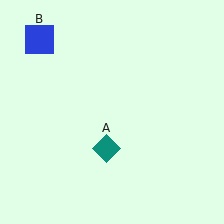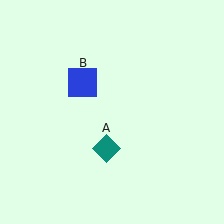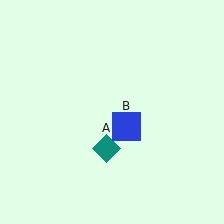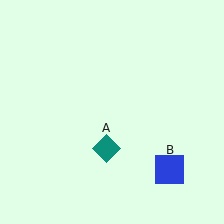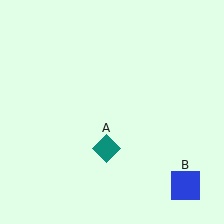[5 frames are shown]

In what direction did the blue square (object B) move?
The blue square (object B) moved down and to the right.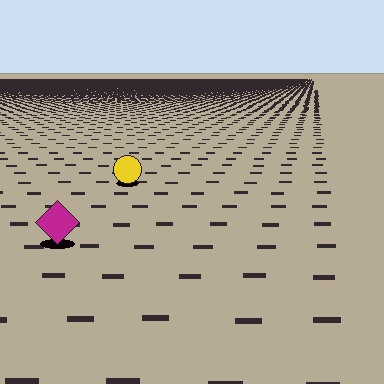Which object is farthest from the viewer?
The yellow circle is farthest from the viewer. It appears smaller and the ground texture around it is denser.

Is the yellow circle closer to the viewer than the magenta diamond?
No. The magenta diamond is closer — you can tell from the texture gradient: the ground texture is coarser near it.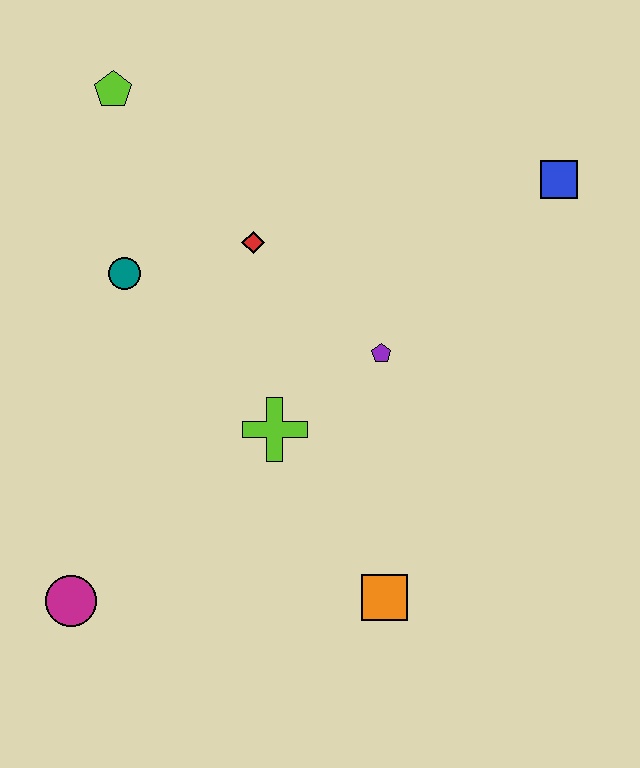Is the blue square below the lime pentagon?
Yes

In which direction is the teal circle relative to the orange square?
The teal circle is above the orange square.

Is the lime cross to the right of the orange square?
No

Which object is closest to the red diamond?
The teal circle is closest to the red diamond.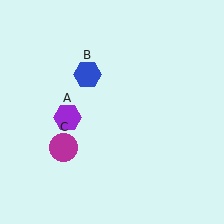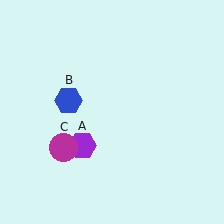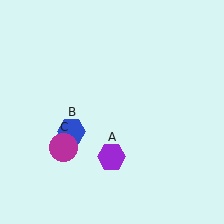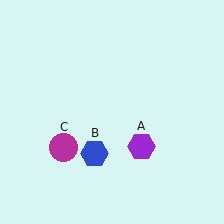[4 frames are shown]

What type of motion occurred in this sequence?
The purple hexagon (object A), blue hexagon (object B) rotated counterclockwise around the center of the scene.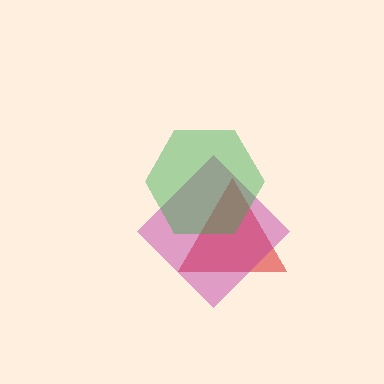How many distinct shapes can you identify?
There are 3 distinct shapes: a red triangle, a magenta diamond, a green hexagon.